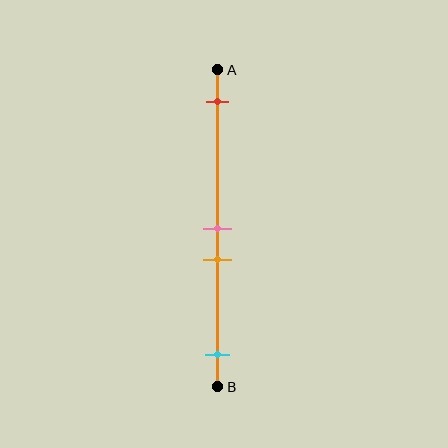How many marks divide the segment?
There are 4 marks dividing the segment.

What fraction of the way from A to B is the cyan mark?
The cyan mark is approximately 90% (0.9) of the way from A to B.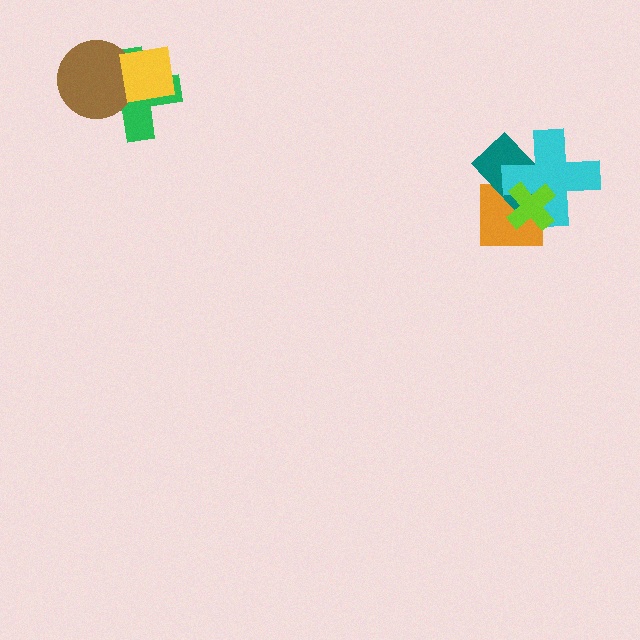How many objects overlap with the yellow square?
2 objects overlap with the yellow square.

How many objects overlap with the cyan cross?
3 objects overlap with the cyan cross.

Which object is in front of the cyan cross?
The lime cross is in front of the cyan cross.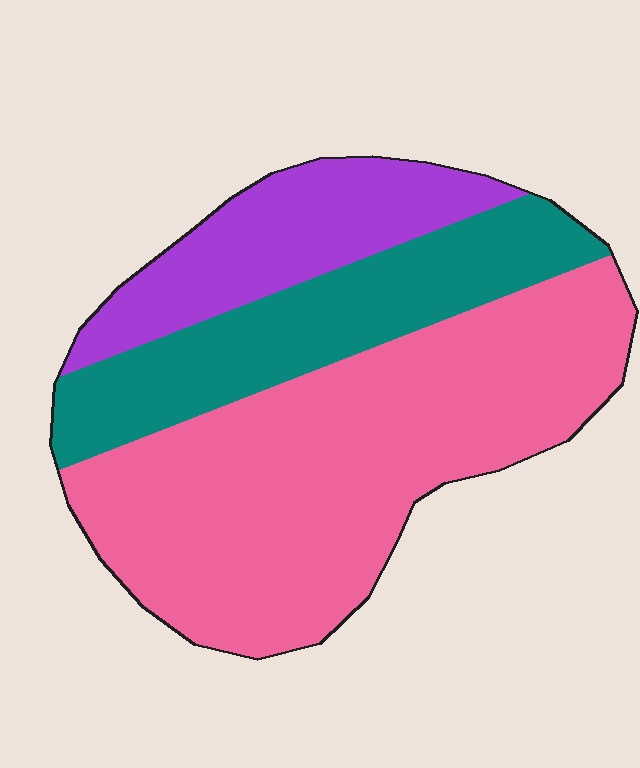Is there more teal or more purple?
Teal.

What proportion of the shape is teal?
Teal covers about 25% of the shape.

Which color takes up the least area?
Purple, at roughly 20%.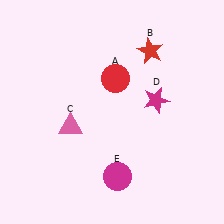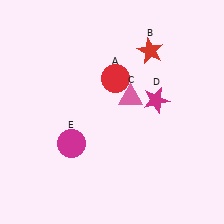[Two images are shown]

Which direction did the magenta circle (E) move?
The magenta circle (E) moved left.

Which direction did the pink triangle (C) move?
The pink triangle (C) moved right.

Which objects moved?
The objects that moved are: the pink triangle (C), the magenta circle (E).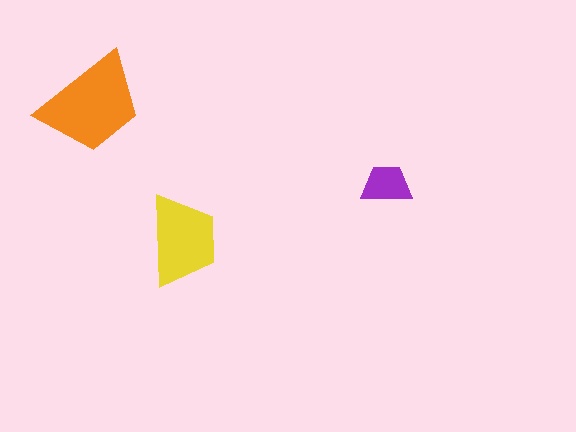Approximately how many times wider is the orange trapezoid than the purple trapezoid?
About 2 times wider.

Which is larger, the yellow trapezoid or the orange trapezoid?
The orange one.